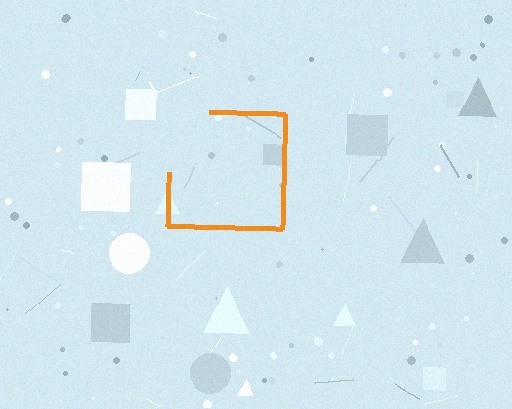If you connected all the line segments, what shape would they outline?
They would outline a square.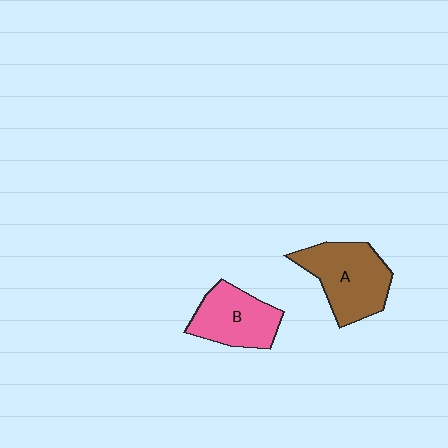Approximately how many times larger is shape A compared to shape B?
Approximately 1.2 times.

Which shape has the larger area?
Shape A (brown).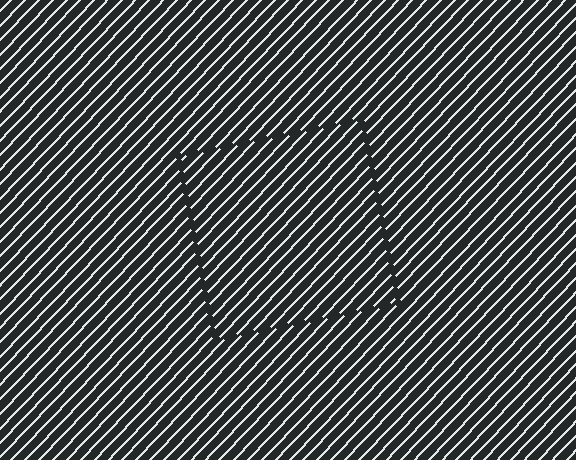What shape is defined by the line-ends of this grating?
An illusory square. The interior of the shape contains the same grating, shifted by half a period — the contour is defined by the phase discontinuity where line-ends from the inner and outer gratings abut.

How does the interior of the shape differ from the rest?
The interior of the shape contains the same grating, shifted by half a period — the contour is defined by the phase discontinuity where line-ends from the inner and outer gratings abut.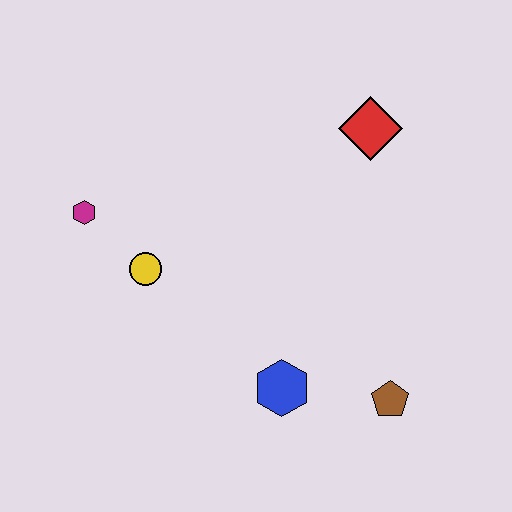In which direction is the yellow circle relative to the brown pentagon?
The yellow circle is to the left of the brown pentagon.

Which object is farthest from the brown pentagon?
The magenta hexagon is farthest from the brown pentagon.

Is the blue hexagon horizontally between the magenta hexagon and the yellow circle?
No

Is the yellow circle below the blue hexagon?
No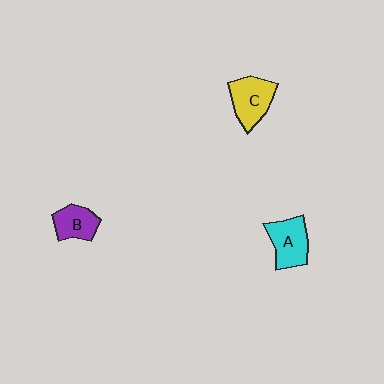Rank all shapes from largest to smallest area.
From largest to smallest: C (yellow), A (cyan), B (purple).